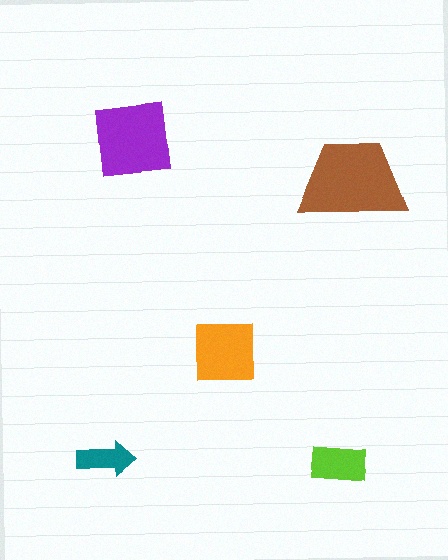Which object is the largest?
The brown trapezoid.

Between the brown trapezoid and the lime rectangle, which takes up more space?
The brown trapezoid.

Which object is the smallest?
The teal arrow.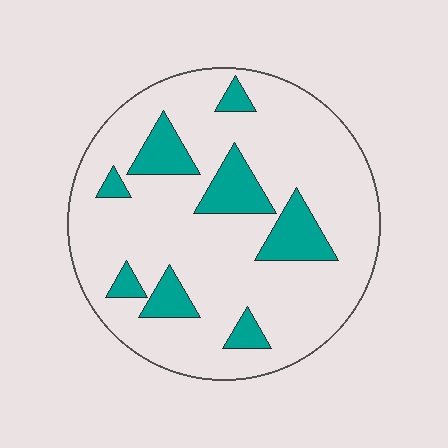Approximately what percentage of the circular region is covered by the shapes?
Approximately 20%.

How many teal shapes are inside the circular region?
8.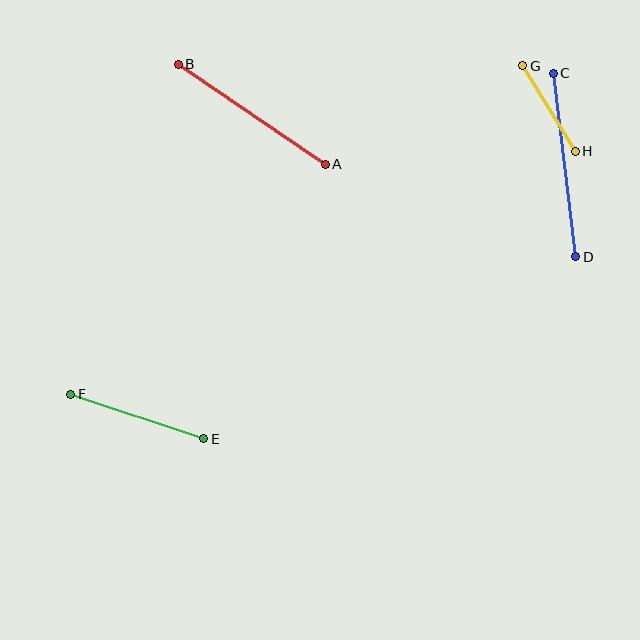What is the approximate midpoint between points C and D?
The midpoint is at approximately (565, 165) pixels.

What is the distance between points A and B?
The distance is approximately 178 pixels.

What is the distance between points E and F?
The distance is approximately 140 pixels.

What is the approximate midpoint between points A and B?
The midpoint is at approximately (252, 114) pixels.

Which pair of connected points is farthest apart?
Points C and D are farthest apart.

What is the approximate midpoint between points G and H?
The midpoint is at approximately (549, 108) pixels.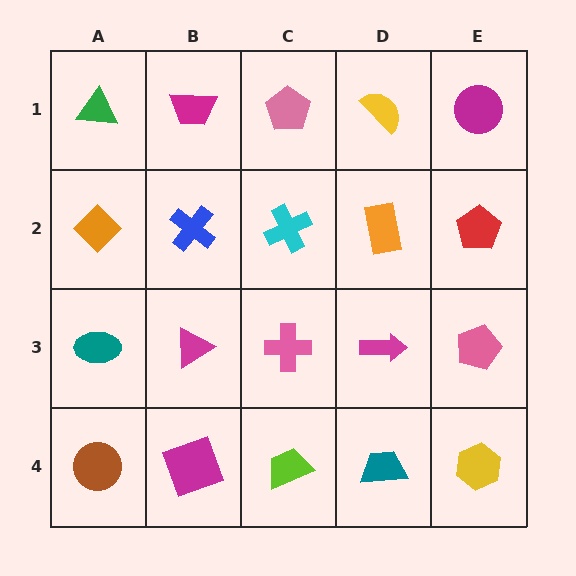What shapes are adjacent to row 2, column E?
A magenta circle (row 1, column E), a pink pentagon (row 3, column E), an orange rectangle (row 2, column D).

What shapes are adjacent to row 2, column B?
A magenta trapezoid (row 1, column B), a magenta triangle (row 3, column B), an orange diamond (row 2, column A), a cyan cross (row 2, column C).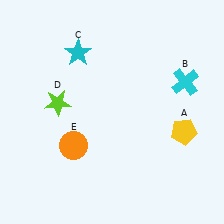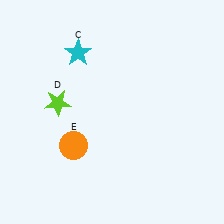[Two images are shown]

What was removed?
The cyan cross (B), the yellow pentagon (A) were removed in Image 2.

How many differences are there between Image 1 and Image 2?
There are 2 differences between the two images.